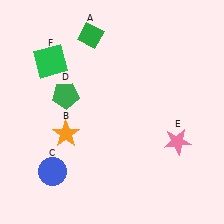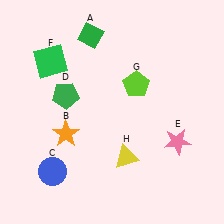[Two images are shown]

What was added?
A lime pentagon (G), a yellow triangle (H) were added in Image 2.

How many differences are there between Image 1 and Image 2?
There are 2 differences between the two images.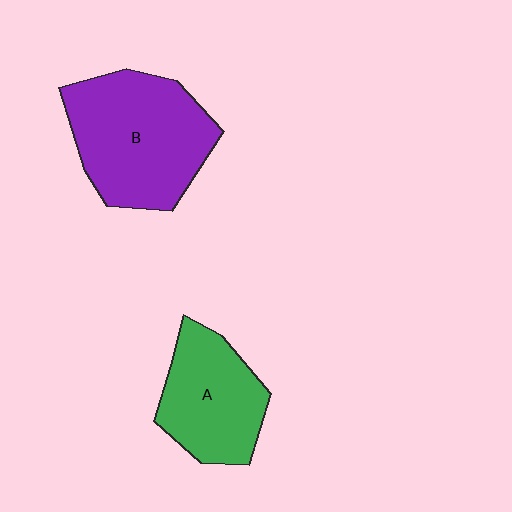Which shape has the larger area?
Shape B (purple).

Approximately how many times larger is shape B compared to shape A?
Approximately 1.4 times.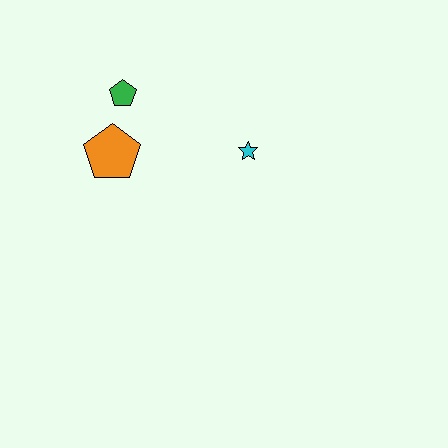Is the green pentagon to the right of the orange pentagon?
Yes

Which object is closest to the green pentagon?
The orange pentagon is closest to the green pentagon.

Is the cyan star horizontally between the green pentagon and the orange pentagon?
No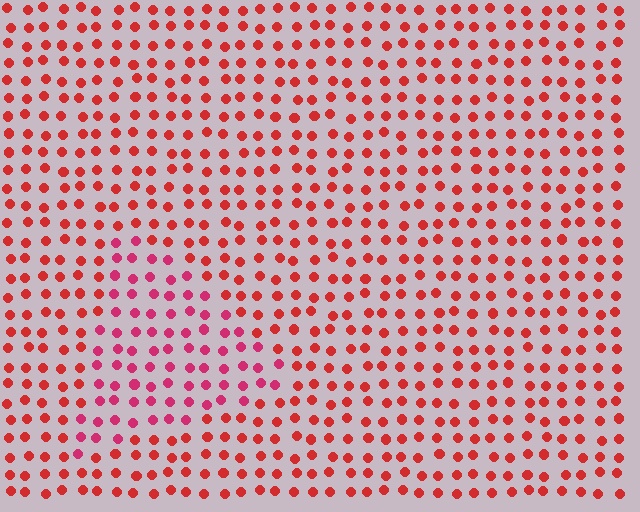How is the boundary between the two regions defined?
The boundary is defined purely by a slight shift in hue (about 25 degrees). Spacing, size, and orientation are identical on both sides.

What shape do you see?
I see a triangle.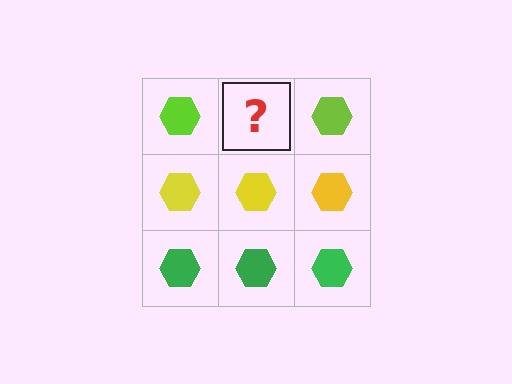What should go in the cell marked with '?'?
The missing cell should contain a lime hexagon.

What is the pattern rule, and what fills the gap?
The rule is that each row has a consistent color. The gap should be filled with a lime hexagon.